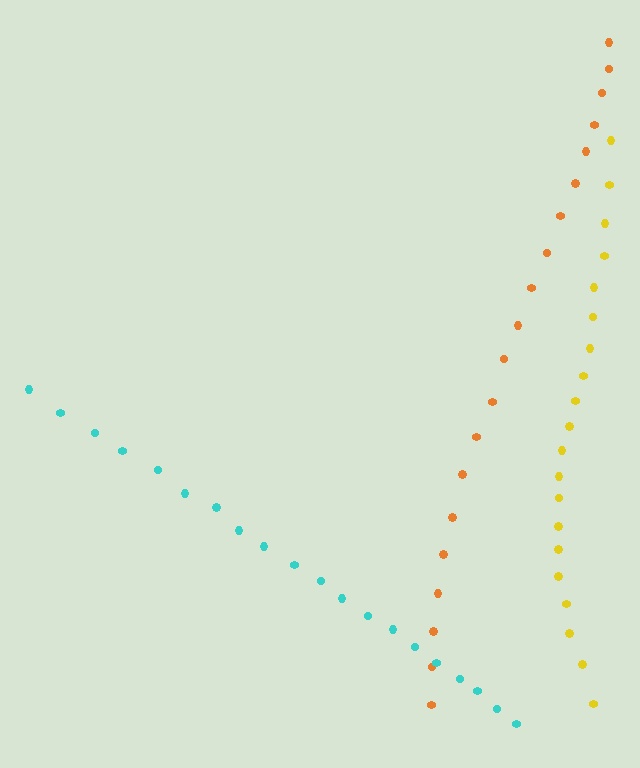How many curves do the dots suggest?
There are 3 distinct paths.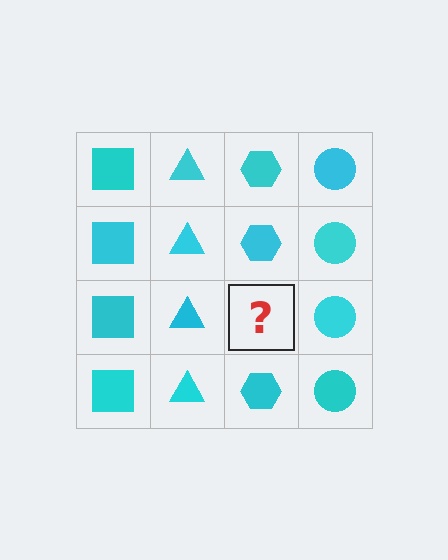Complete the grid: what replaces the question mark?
The question mark should be replaced with a cyan hexagon.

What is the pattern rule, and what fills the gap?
The rule is that each column has a consistent shape. The gap should be filled with a cyan hexagon.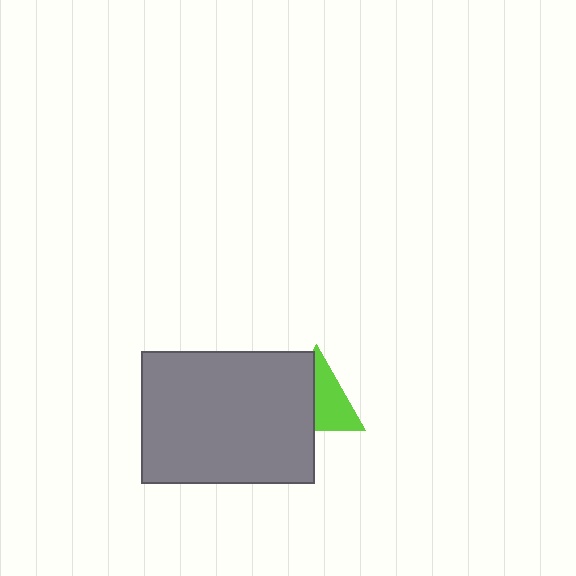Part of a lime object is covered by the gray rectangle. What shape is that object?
It is a triangle.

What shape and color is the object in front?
The object in front is a gray rectangle.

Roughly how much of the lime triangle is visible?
About half of it is visible (roughly 52%).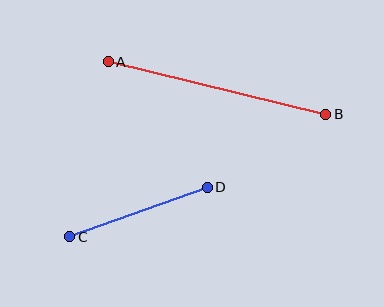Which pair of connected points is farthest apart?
Points A and B are farthest apart.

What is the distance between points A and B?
The distance is approximately 224 pixels.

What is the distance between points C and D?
The distance is approximately 146 pixels.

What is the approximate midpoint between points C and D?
The midpoint is at approximately (139, 212) pixels.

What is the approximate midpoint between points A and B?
The midpoint is at approximately (217, 88) pixels.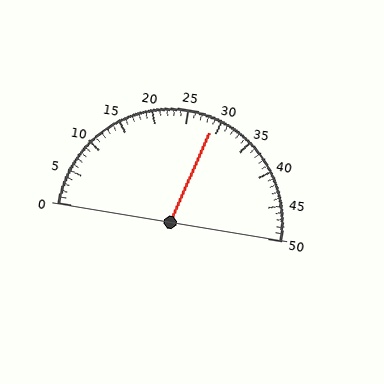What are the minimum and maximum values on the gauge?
The gauge ranges from 0 to 50.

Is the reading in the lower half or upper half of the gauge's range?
The reading is in the upper half of the range (0 to 50).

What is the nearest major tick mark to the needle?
The nearest major tick mark is 30.